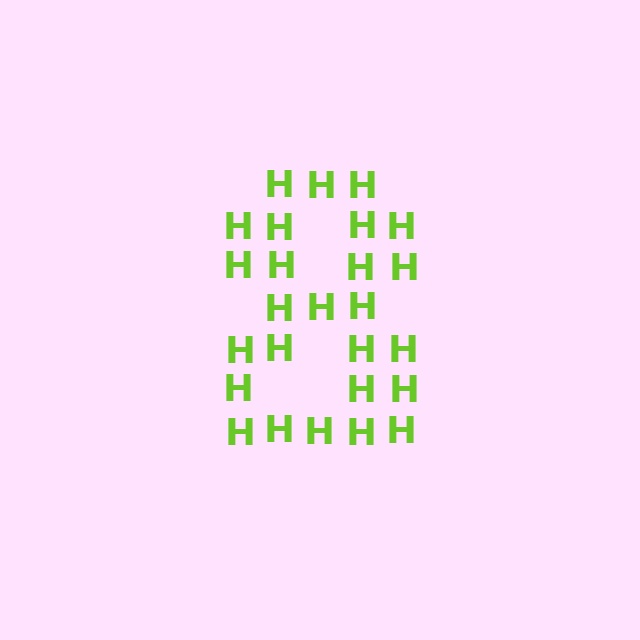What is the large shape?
The large shape is the digit 8.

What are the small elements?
The small elements are letter H's.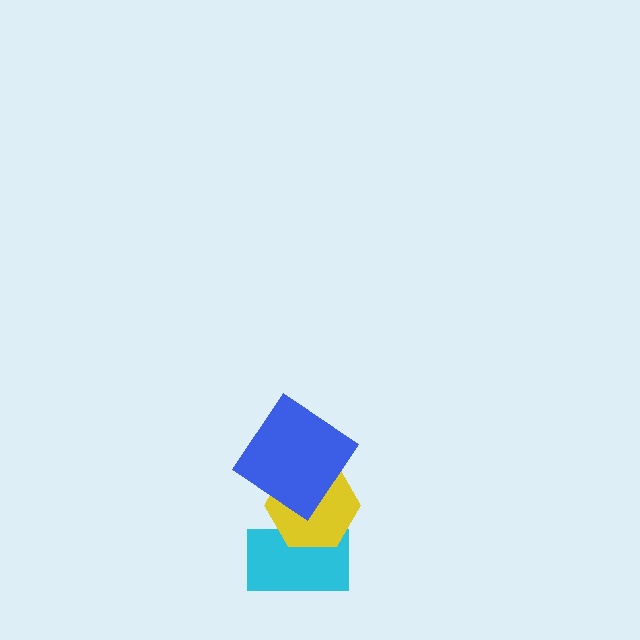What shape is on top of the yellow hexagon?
The blue diamond is on top of the yellow hexagon.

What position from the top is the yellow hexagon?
The yellow hexagon is 2nd from the top.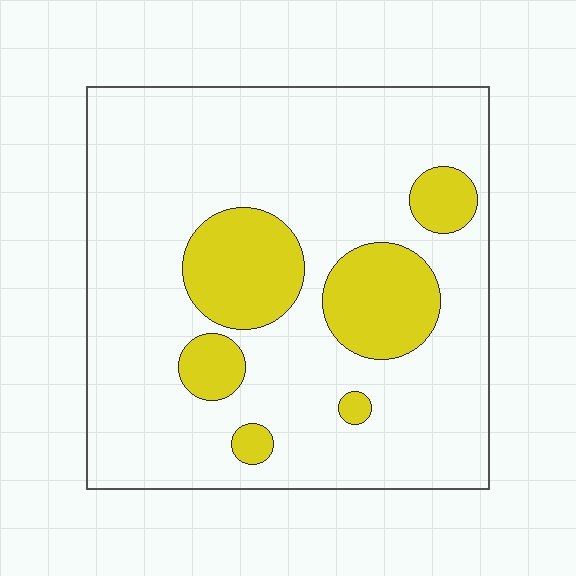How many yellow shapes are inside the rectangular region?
6.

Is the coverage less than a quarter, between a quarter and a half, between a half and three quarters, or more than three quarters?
Less than a quarter.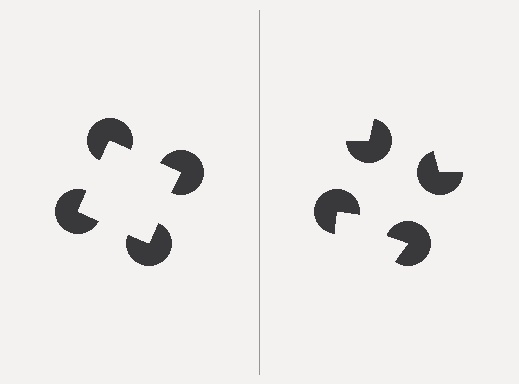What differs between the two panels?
The pac-man discs are positioned identically on both sides; only the wedge orientations differ. On the left they align to a square; on the right they are misaligned.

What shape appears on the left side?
An illusory square.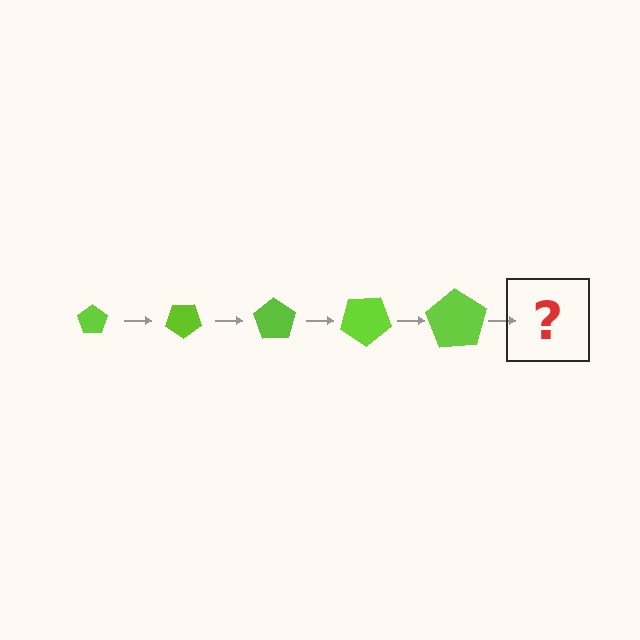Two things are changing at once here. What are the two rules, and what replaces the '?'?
The two rules are that the pentagon grows larger each step and it rotates 35 degrees each step. The '?' should be a pentagon, larger than the previous one and rotated 175 degrees from the start.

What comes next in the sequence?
The next element should be a pentagon, larger than the previous one and rotated 175 degrees from the start.